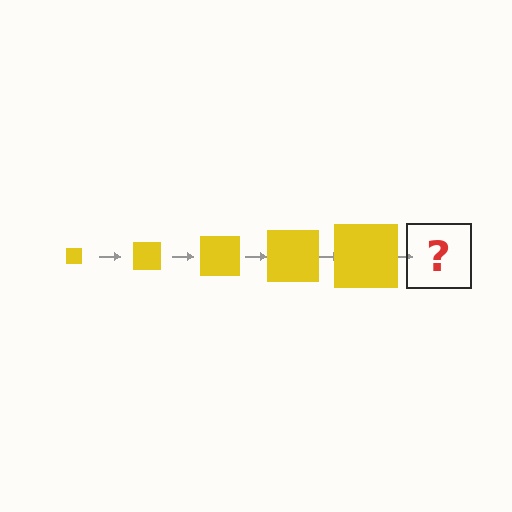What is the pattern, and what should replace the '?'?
The pattern is that the square gets progressively larger each step. The '?' should be a yellow square, larger than the previous one.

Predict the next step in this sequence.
The next step is a yellow square, larger than the previous one.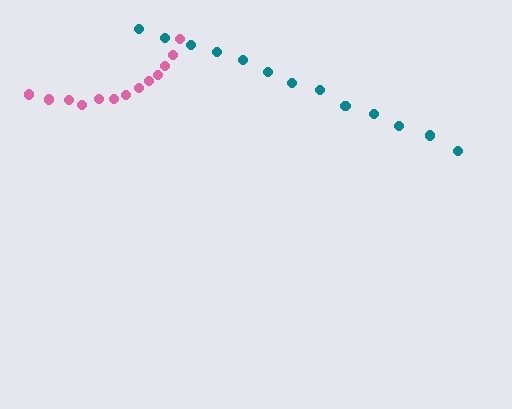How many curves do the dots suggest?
There are 2 distinct paths.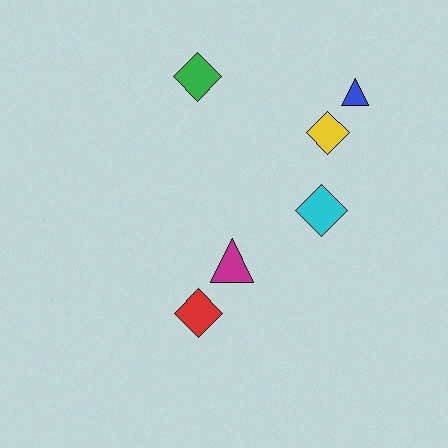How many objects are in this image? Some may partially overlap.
There are 6 objects.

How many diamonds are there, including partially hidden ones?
There are 4 diamonds.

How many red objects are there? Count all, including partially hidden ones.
There is 1 red object.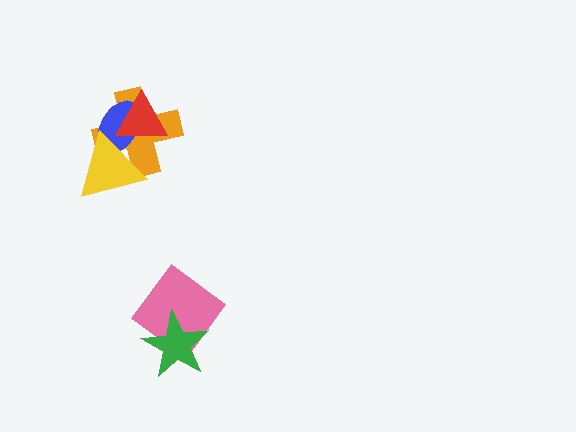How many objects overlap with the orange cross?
3 objects overlap with the orange cross.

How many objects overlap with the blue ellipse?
3 objects overlap with the blue ellipse.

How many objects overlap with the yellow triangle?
3 objects overlap with the yellow triangle.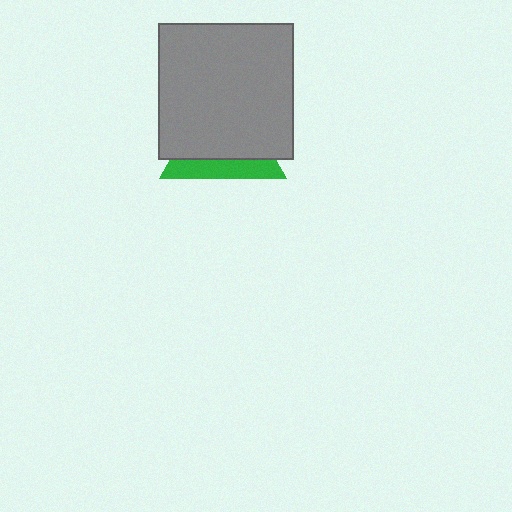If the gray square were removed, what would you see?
You would see the complete green triangle.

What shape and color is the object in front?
The object in front is a gray square.